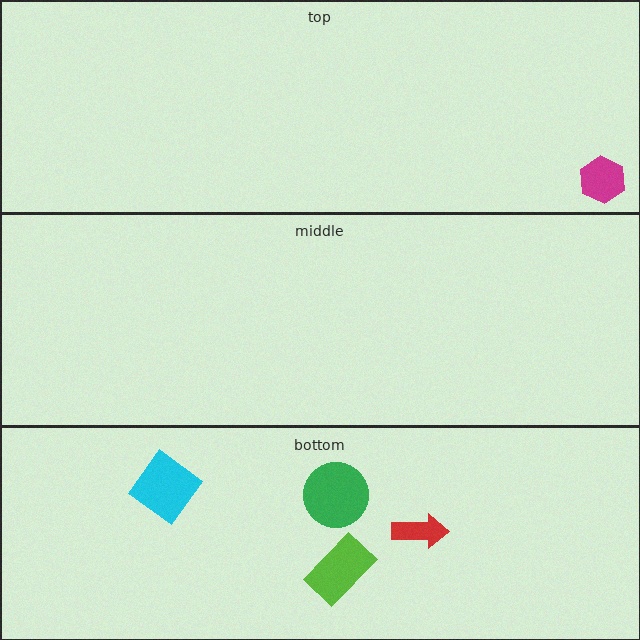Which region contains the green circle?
The bottom region.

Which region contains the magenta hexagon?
The top region.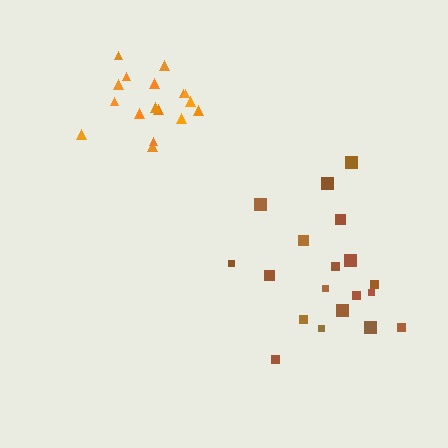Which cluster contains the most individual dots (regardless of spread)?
Brown (19).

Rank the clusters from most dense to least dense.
orange, brown.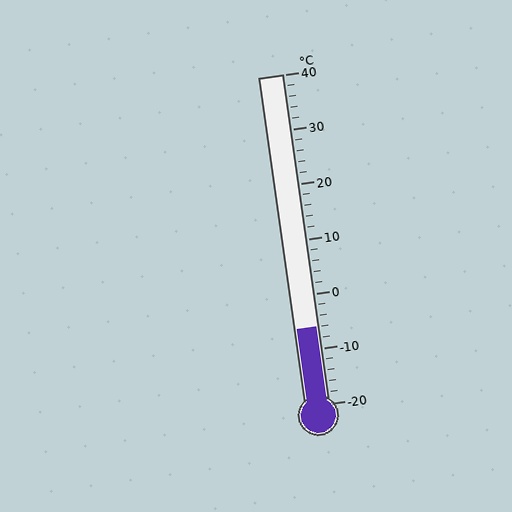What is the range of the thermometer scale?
The thermometer scale ranges from -20°C to 40°C.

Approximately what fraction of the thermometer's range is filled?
The thermometer is filled to approximately 25% of its range.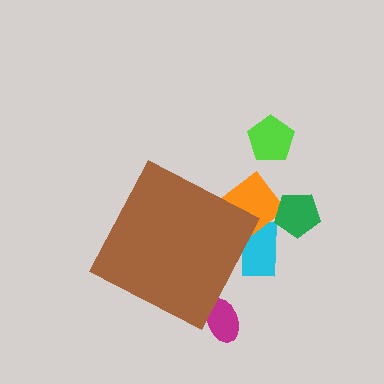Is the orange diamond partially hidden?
Yes, the orange diamond is partially hidden behind the brown diamond.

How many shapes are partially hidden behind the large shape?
3 shapes are partially hidden.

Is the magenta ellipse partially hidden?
Yes, the magenta ellipse is partially hidden behind the brown diamond.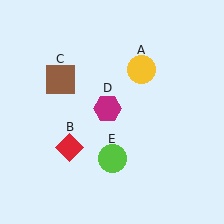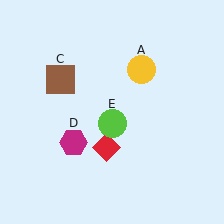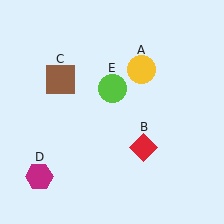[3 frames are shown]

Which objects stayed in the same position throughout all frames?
Yellow circle (object A) and brown square (object C) remained stationary.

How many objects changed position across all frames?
3 objects changed position: red diamond (object B), magenta hexagon (object D), lime circle (object E).